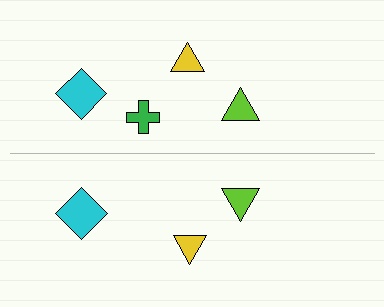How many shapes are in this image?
There are 7 shapes in this image.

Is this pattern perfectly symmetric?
No, the pattern is not perfectly symmetric. A green cross is missing from the bottom side.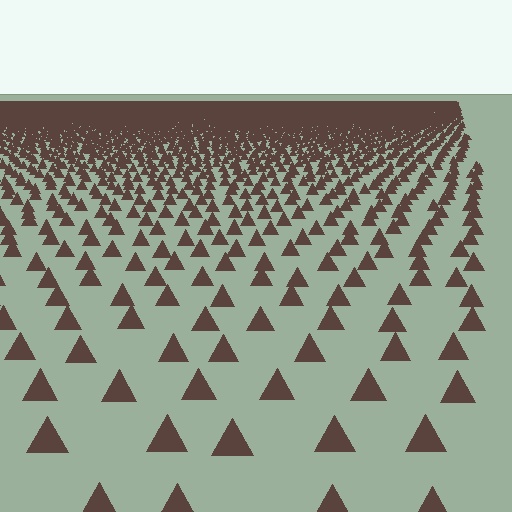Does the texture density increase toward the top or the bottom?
Density increases toward the top.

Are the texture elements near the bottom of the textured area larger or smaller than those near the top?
Larger. Near the bottom, elements are closer to the viewer and appear at a bigger on-screen size.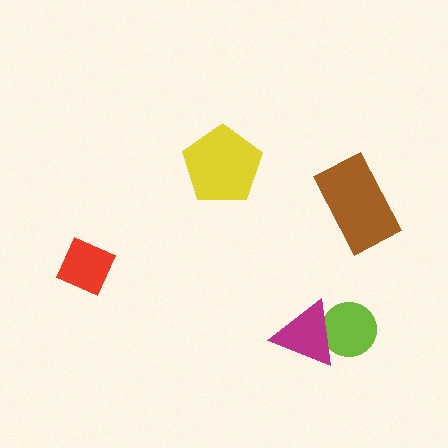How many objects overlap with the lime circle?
1 object overlaps with the lime circle.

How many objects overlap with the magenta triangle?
1 object overlaps with the magenta triangle.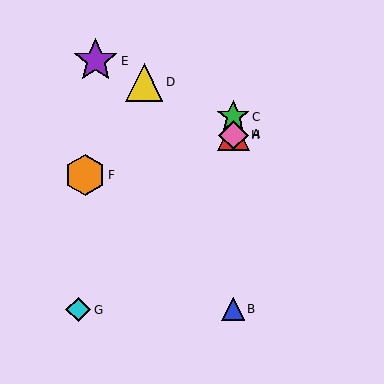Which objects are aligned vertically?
Objects A, B, C, H are aligned vertically.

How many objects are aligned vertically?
4 objects (A, B, C, H) are aligned vertically.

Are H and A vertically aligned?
Yes, both are at x≈233.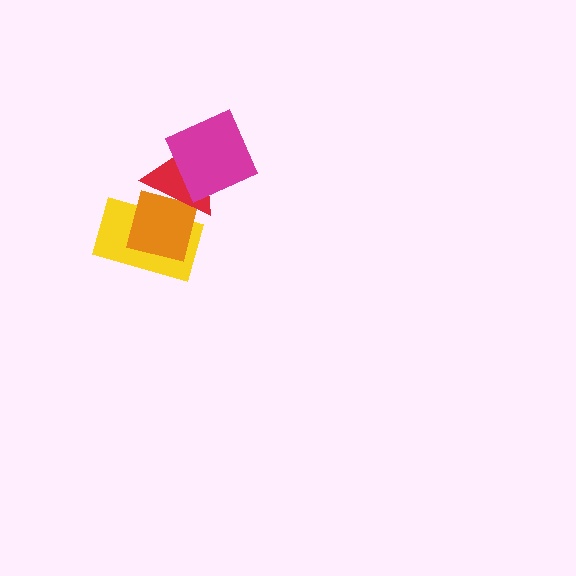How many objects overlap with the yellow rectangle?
2 objects overlap with the yellow rectangle.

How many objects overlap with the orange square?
2 objects overlap with the orange square.